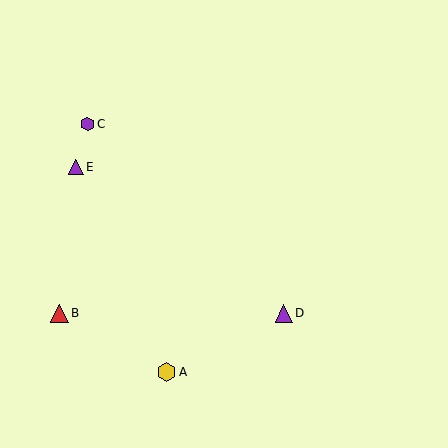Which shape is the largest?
The yellow hexagon (labeled A) is the largest.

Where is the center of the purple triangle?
The center of the purple triangle is at (284, 313).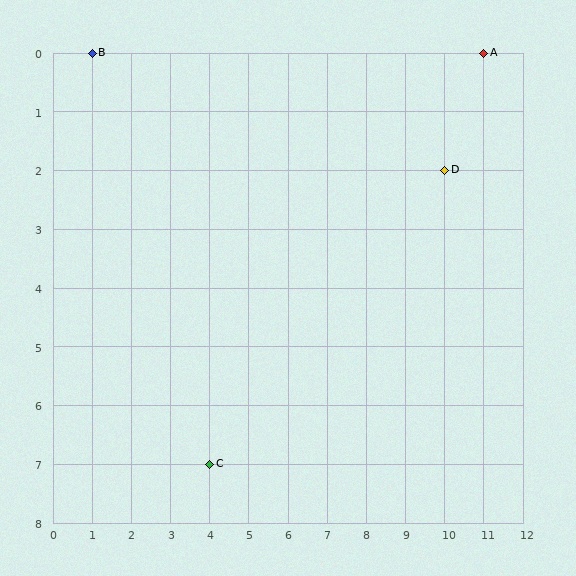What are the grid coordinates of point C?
Point C is at grid coordinates (4, 7).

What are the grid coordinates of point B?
Point B is at grid coordinates (1, 0).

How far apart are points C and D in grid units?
Points C and D are 6 columns and 5 rows apart (about 7.8 grid units diagonally).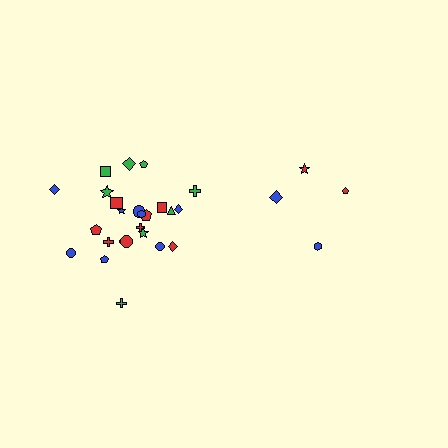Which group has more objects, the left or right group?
The left group.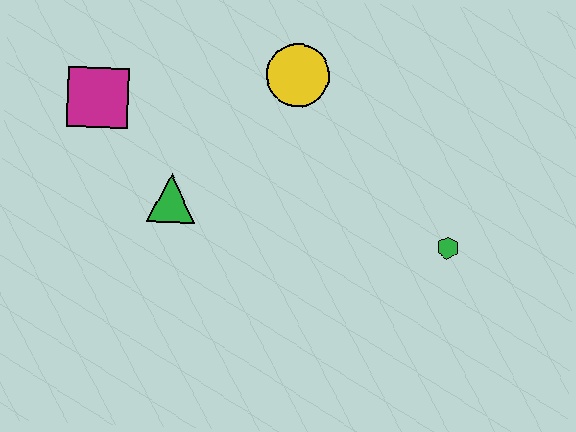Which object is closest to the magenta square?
The green triangle is closest to the magenta square.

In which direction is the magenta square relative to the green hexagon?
The magenta square is to the left of the green hexagon.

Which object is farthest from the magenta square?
The green hexagon is farthest from the magenta square.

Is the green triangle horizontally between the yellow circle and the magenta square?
Yes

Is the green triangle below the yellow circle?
Yes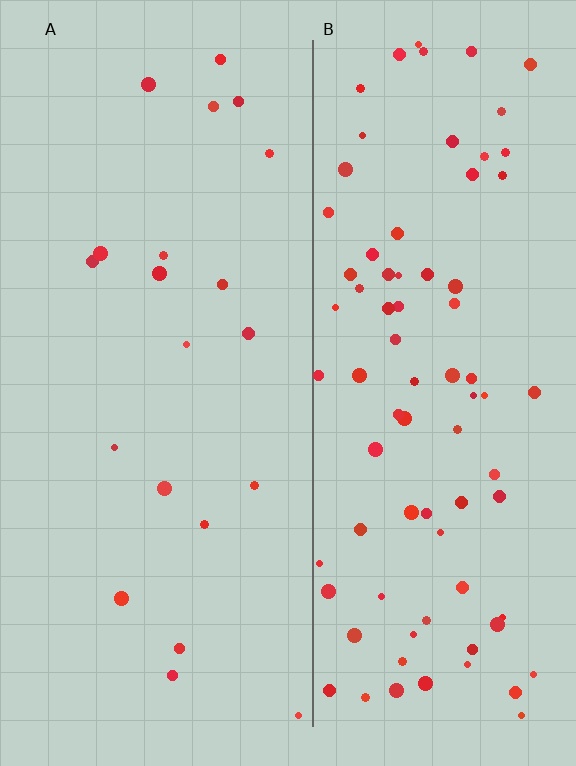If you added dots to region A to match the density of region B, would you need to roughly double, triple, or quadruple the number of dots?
Approximately quadruple.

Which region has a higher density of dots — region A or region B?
B (the right).